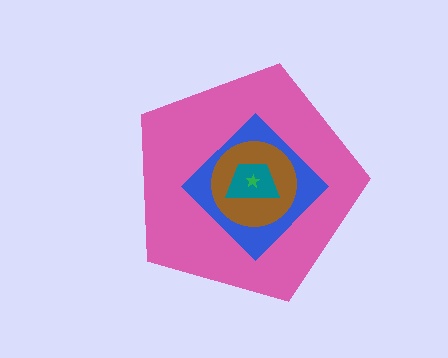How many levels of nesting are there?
5.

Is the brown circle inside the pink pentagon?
Yes.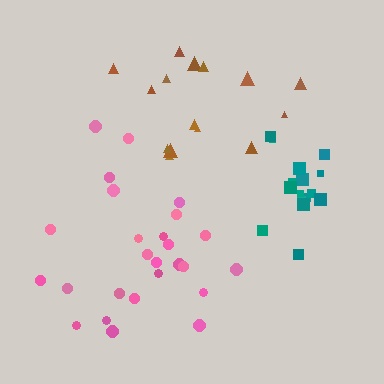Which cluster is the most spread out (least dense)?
Brown.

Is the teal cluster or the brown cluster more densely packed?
Teal.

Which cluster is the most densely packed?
Teal.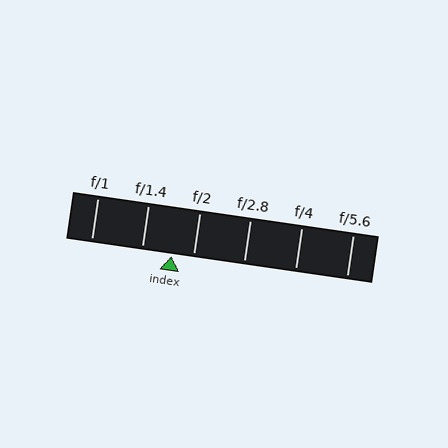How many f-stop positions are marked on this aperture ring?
There are 6 f-stop positions marked.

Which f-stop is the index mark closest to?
The index mark is closest to f/2.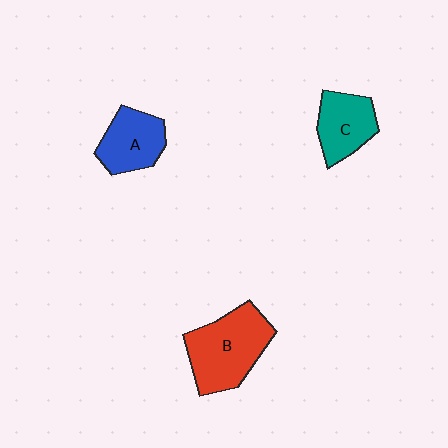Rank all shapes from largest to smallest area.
From largest to smallest: B (red), A (blue), C (teal).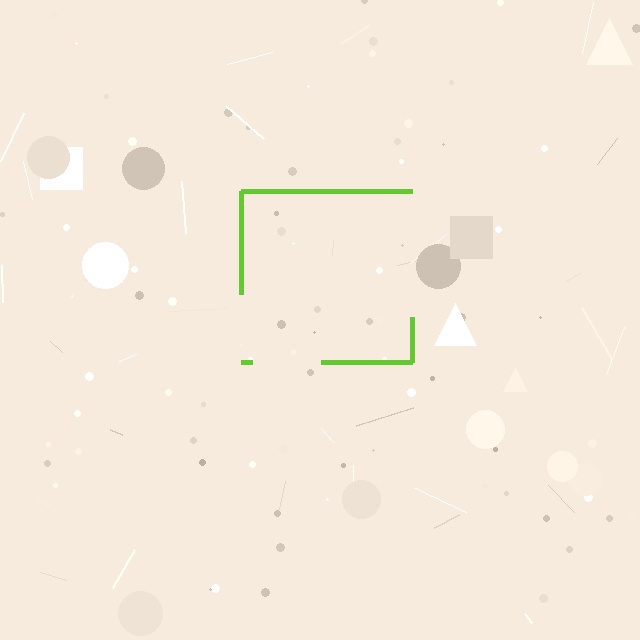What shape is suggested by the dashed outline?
The dashed outline suggests a square.